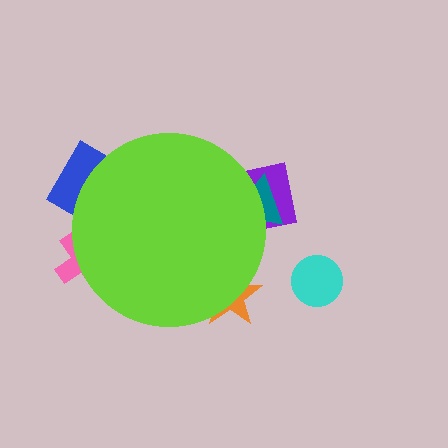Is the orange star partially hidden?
Yes, the orange star is partially hidden behind the lime circle.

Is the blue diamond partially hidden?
Yes, the blue diamond is partially hidden behind the lime circle.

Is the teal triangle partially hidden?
Yes, the teal triangle is partially hidden behind the lime circle.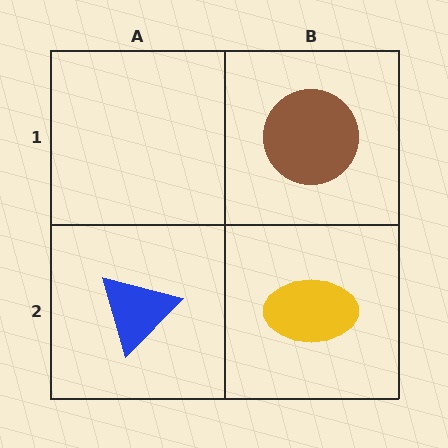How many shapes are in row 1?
1 shape.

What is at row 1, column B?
A brown circle.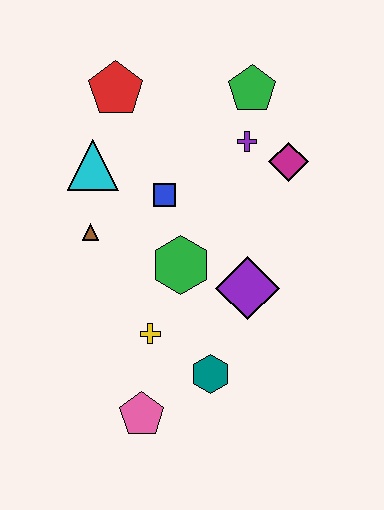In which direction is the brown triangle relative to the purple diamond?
The brown triangle is to the left of the purple diamond.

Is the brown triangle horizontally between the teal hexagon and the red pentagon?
No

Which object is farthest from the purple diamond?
The red pentagon is farthest from the purple diamond.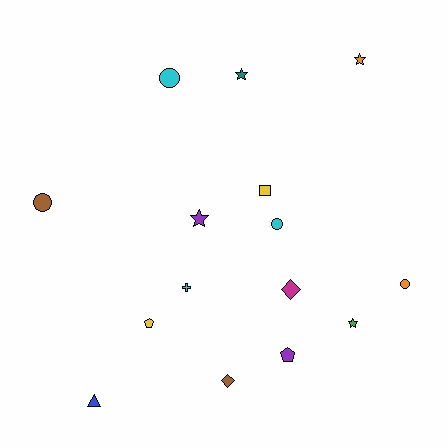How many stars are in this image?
There are 4 stars.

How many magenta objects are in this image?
There is 1 magenta object.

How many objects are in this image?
There are 15 objects.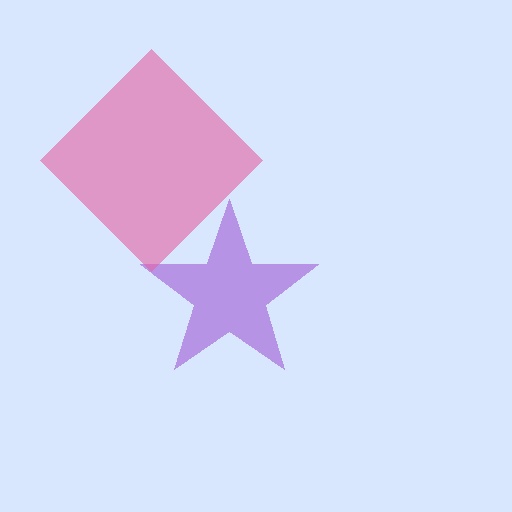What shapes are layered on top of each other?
The layered shapes are: a purple star, a pink diamond.